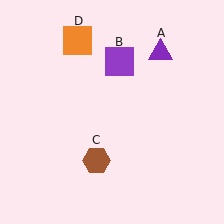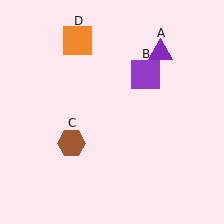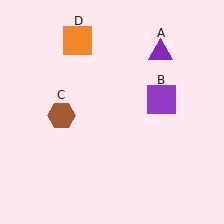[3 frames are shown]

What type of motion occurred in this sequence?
The purple square (object B), brown hexagon (object C) rotated clockwise around the center of the scene.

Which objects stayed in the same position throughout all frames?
Purple triangle (object A) and orange square (object D) remained stationary.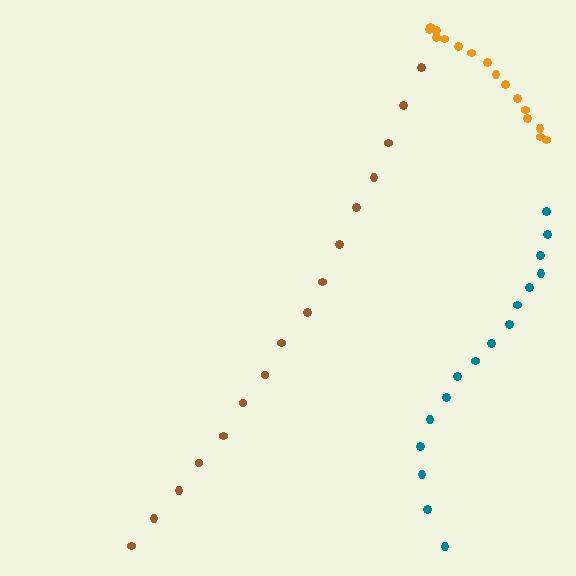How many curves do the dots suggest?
There are 3 distinct paths.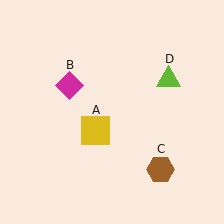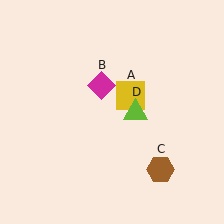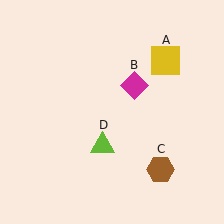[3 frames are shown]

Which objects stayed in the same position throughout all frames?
Brown hexagon (object C) remained stationary.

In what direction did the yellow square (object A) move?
The yellow square (object A) moved up and to the right.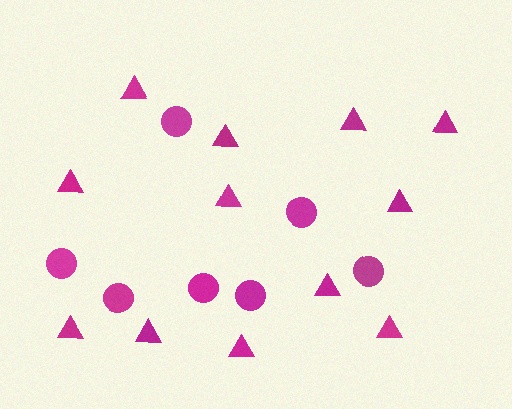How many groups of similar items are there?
There are 2 groups: one group of circles (7) and one group of triangles (12).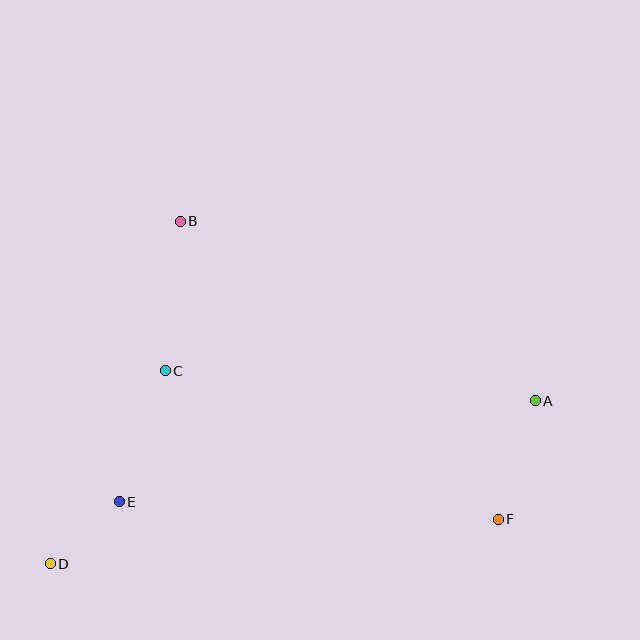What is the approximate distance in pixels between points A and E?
The distance between A and E is approximately 428 pixels.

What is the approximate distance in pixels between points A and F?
The distance between A and F is approximately 124 pixels.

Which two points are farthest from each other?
Points A and D are farthest from each other.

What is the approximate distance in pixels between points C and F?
The distance between C and F is approximately 365 pixels.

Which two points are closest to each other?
Points D and E are closest to each other.